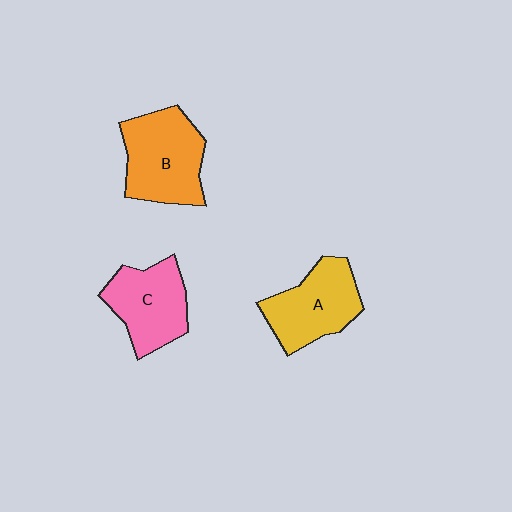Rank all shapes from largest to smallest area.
From largest to smallest: B (orange), A (yellow), C (pink).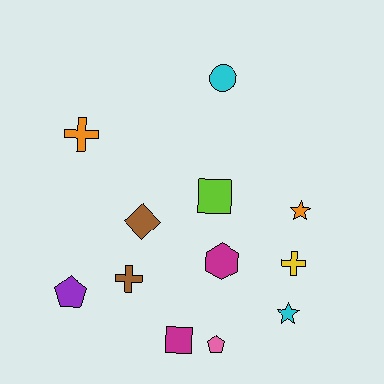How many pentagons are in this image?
There are 2 pentagons.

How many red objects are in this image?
There are no red objects.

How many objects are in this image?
There are 12 objects.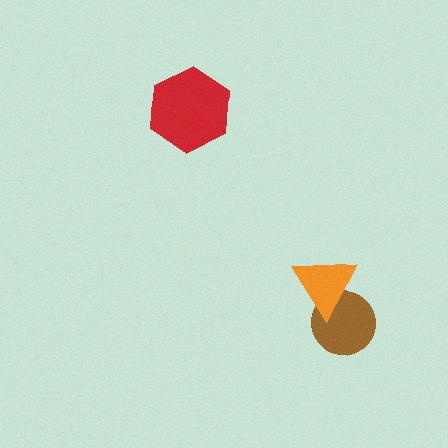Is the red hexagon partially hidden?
No, no other shape covers it.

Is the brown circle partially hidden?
Yes, it is partially covered by another shape.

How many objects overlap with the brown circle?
1 object overlaps with the brown circle.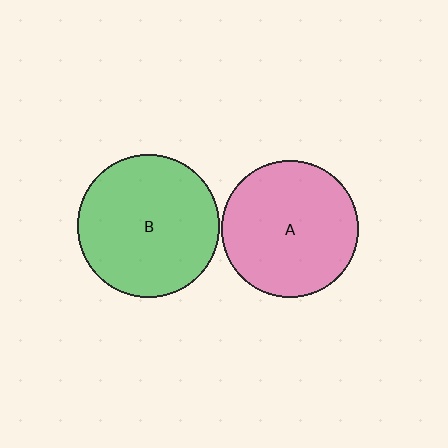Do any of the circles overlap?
No, none of the circles overlap.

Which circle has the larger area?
Circle B (green).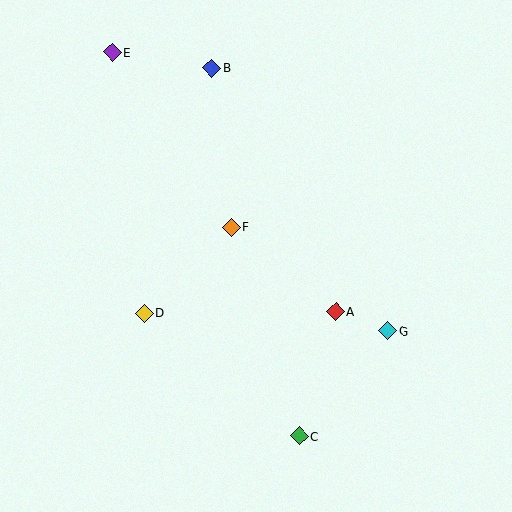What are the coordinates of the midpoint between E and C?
The midpoint between E and C is at (206, 244).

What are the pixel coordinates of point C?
Point C is at (299, 436).